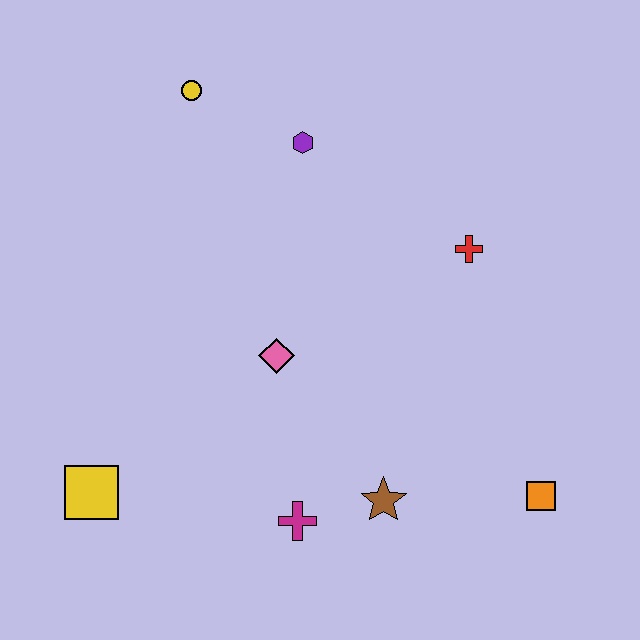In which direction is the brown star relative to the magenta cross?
The brown star is to the right of the magenta cross.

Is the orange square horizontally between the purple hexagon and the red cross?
No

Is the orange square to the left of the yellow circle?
No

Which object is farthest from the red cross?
The yellow square is farthest from the red cross.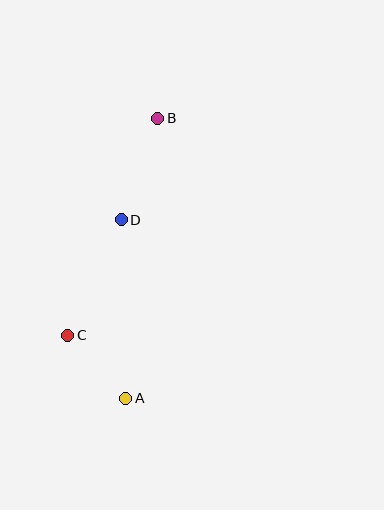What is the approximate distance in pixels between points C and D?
The distance between C and D is approximately 127 pixels.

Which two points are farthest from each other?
Points A and B are farthest from each other.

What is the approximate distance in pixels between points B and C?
The distance between B and C is approximately 235 pixels.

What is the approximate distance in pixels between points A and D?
The distance between A and D is approximately 178 pixels.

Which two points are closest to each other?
Points A and C are closest to each other.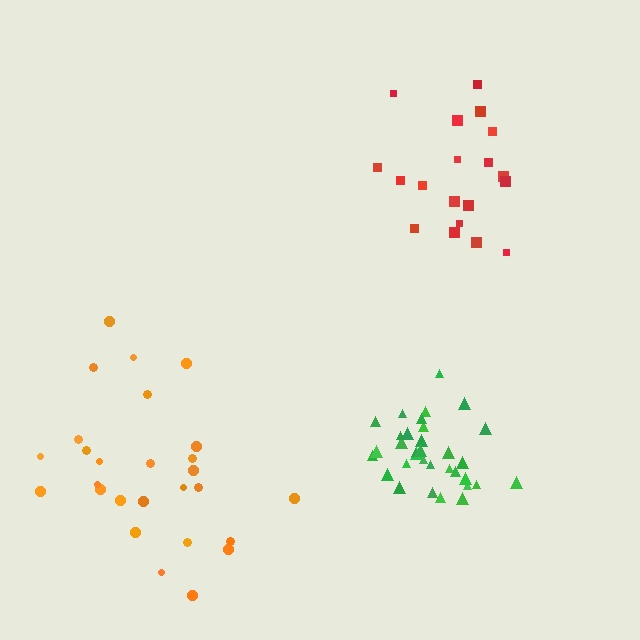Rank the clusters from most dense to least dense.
green, red, orange.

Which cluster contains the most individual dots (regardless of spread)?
Green (34).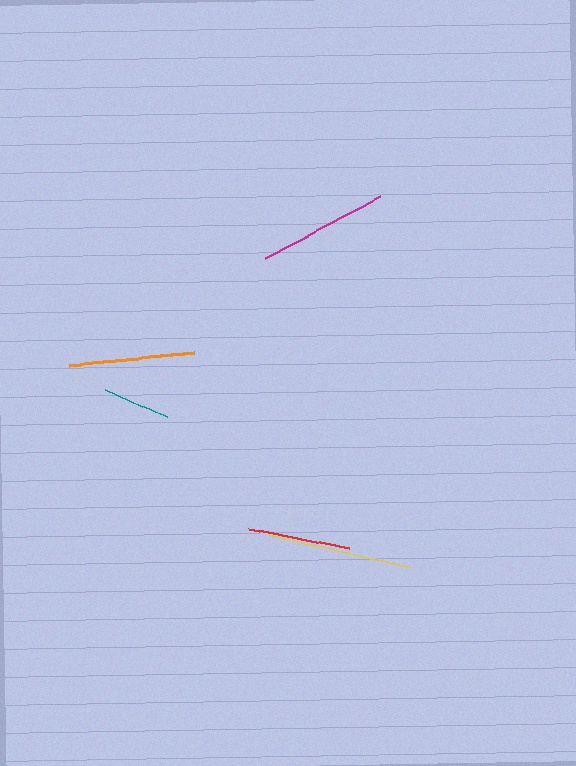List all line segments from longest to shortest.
From longest to shortest: yellow, magenta, orange, red, teal.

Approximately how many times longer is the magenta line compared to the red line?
The magenta line is approximately 1.3 times the length of the red line.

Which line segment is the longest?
The yellow line is the longest at approximately 145 pixels.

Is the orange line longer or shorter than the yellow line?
The yellow line is longer than the orange line.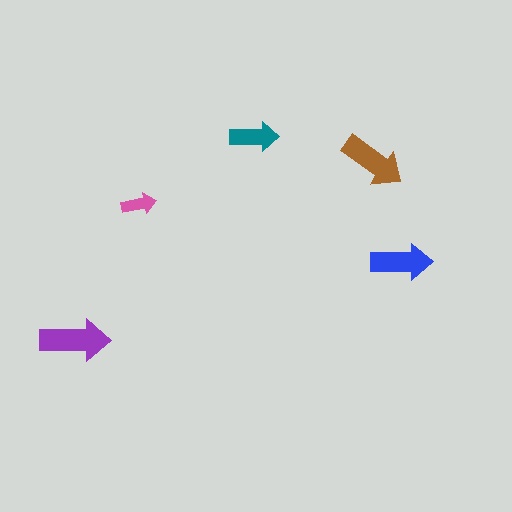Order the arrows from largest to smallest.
the purple one, the brown one, the blue one, the teal one, the pink one.